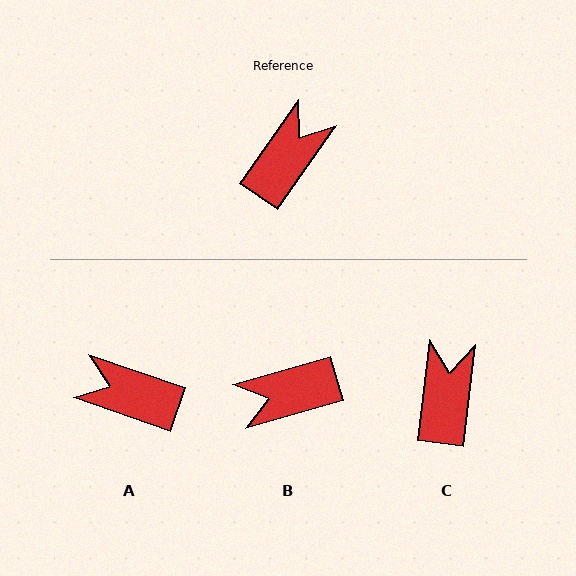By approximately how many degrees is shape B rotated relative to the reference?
Approximately 141 degrees counter-clockwise.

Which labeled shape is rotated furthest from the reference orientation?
B, about 141 degrees away.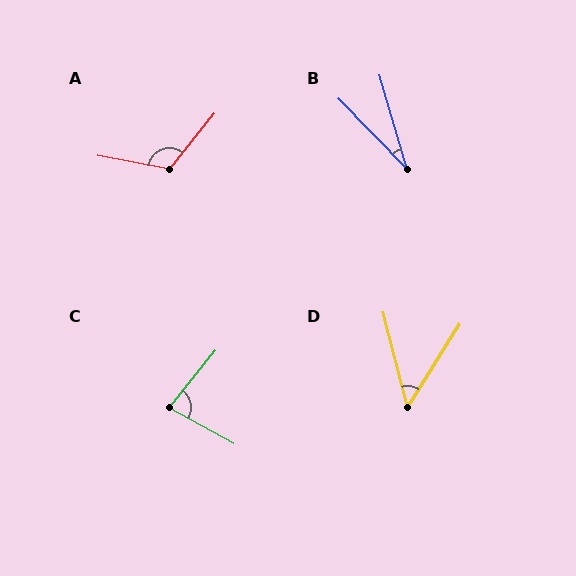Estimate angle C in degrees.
Approximately 80 degrees.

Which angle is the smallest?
B, at approximately 28 degrees.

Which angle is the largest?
A, at approximately 119 degrees.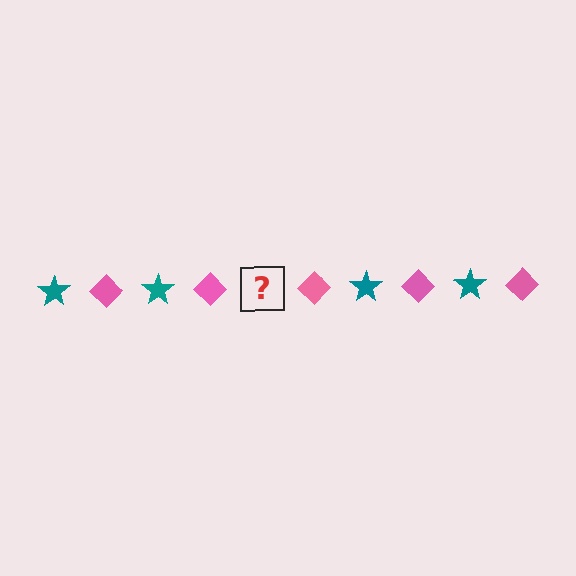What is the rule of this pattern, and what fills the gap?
The rule is that the pattern alternates between teal star and pink diamond. The gap should be filled with a teal star.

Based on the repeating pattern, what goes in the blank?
The blank should be a teal star.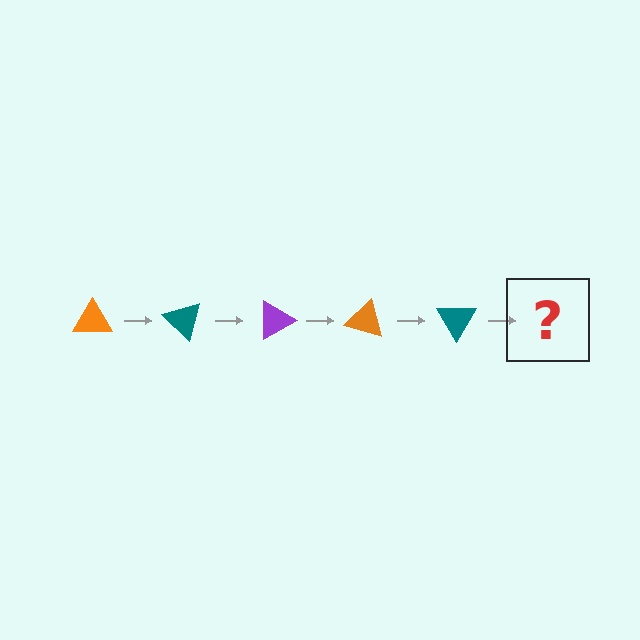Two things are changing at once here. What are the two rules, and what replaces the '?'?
The two rules are that it rotates 45 degrees each step and the color cycles through orange, teal, and purple. The '?' should be a purple triangle, rotated 225 degrees from the start.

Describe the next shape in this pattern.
It should be a purple triangle, rotated 225 degrees from the start.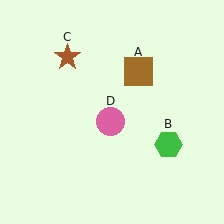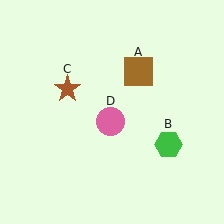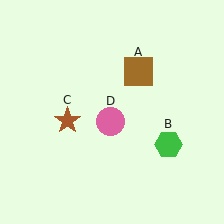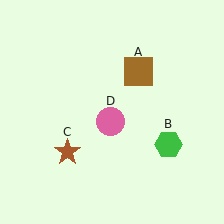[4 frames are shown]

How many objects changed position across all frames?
1 object changed position: brown star (object C).